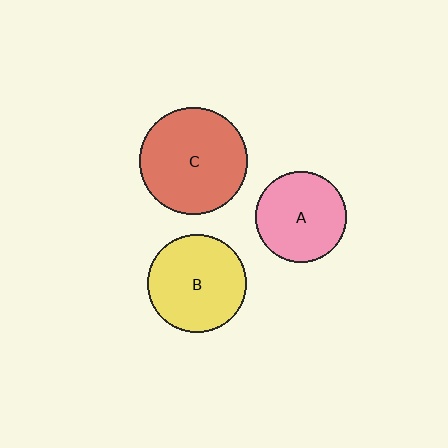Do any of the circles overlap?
No, none of the circles overlap.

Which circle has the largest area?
Circle C (red).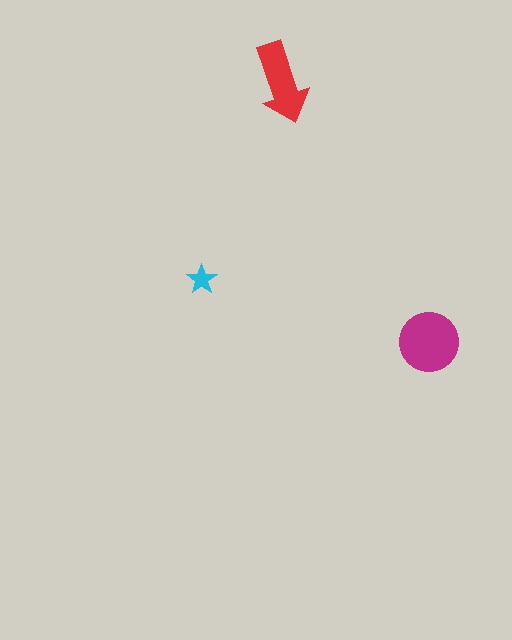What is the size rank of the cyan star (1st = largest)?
3rd.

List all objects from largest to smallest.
The magenta circle, the red arrow, the cyan star.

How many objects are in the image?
There are 3 objects in the image.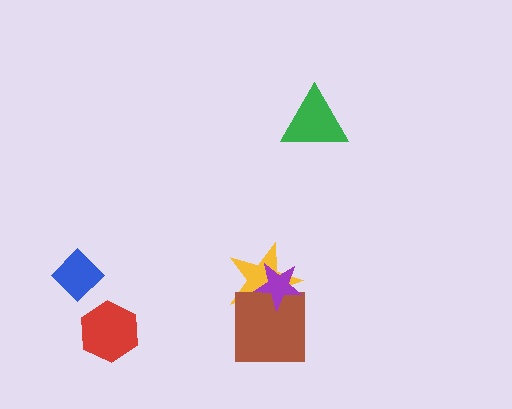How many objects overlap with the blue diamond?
0 objects overlap with the blue diamond.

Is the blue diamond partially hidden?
No, no other shape covers it.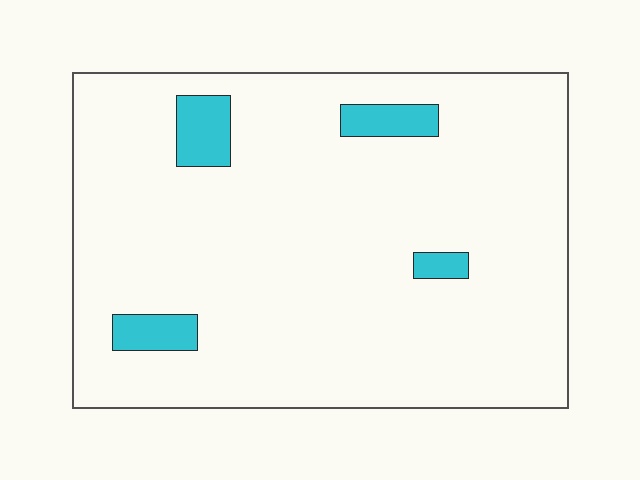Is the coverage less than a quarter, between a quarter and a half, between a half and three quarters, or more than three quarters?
Less than a quarter.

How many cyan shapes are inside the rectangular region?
4.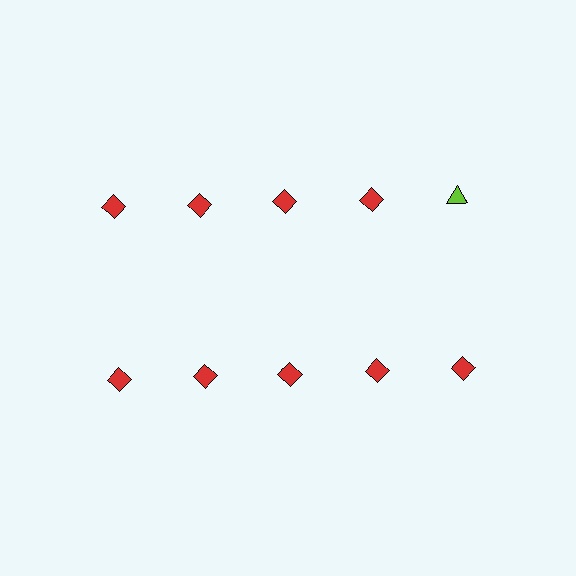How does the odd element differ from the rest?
It differs in both color (lime instead of red) and shape (triangle instead of diamond).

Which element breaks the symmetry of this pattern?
The lime triangle in the top row, rightmost column breaks the symmetry. All other shapes are red diamonds.